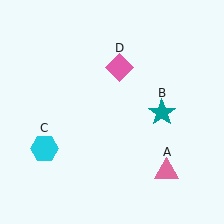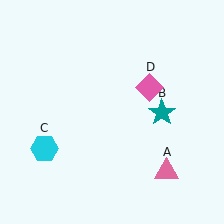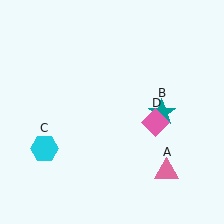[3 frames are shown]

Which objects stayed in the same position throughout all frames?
Pink triangle (object A) and teal star (object B) and cyan hexagon (object C) remained stationary.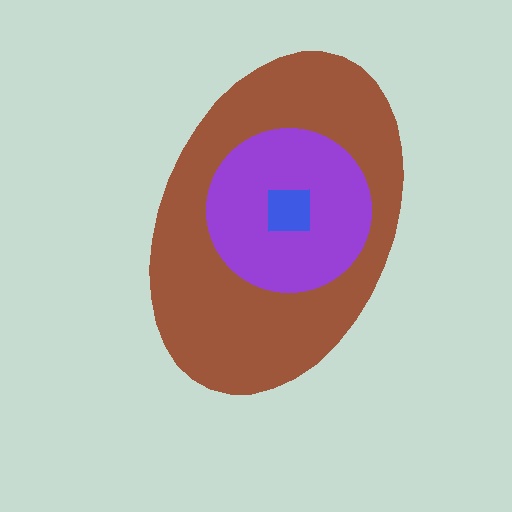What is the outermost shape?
The brown ellipse.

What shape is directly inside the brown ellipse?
The purple circle.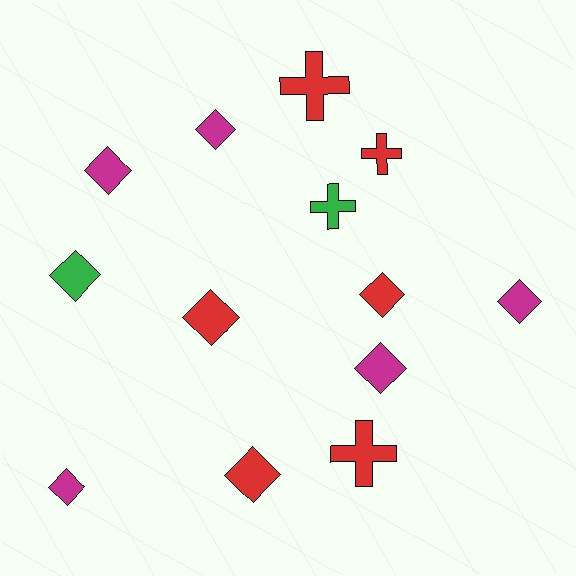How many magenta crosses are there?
There are no magenta crosses.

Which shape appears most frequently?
Diamond, with 9 objects.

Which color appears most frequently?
Red, with 6 objects.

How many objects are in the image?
There are 13 objects.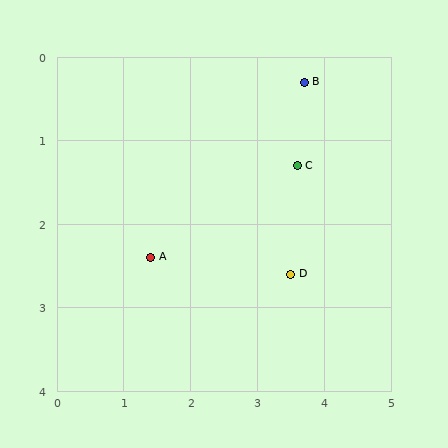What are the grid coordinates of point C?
Point C is at approximately (3.6, 1.3).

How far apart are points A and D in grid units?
Points A and D are about 2.1 grid units apart.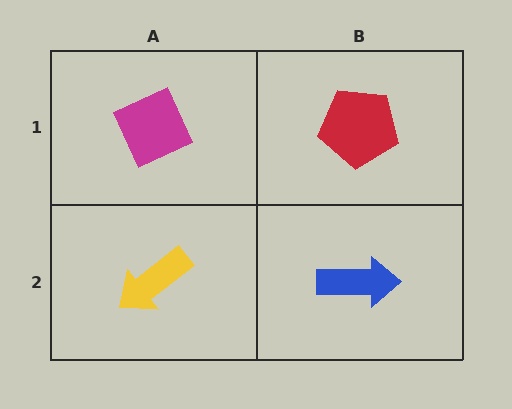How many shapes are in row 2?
2 shapes.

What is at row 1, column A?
A magenta diamond.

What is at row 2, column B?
A blue arrow.